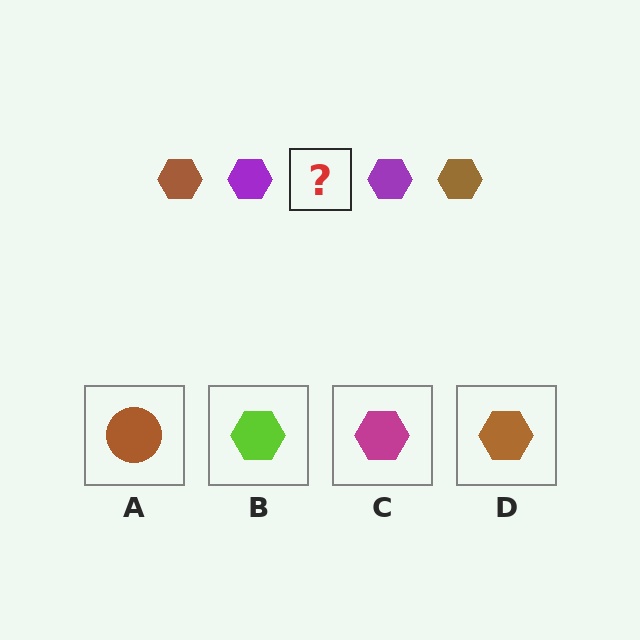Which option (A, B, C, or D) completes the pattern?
D.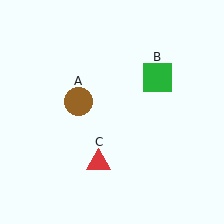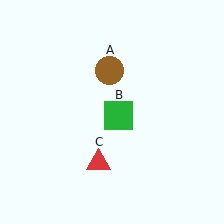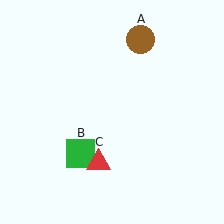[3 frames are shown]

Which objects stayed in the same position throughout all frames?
Red triangle (object C) remained stationary.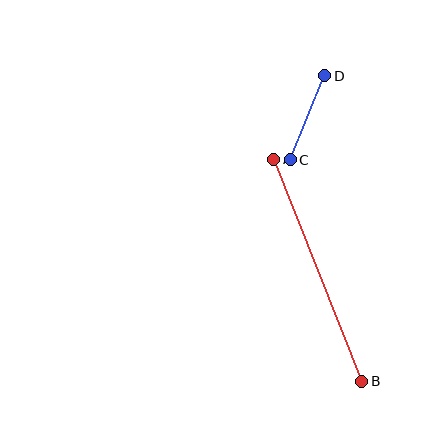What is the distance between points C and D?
The distance is approximately 91 pixels.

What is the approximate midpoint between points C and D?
The midpoint is at approximately (307, 118) pixels.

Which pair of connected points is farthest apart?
Points A and B are farthest apart.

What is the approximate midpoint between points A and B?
The midpoint is at approximately (318, 270) pixels.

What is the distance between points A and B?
The distance is approximately 239 pixels.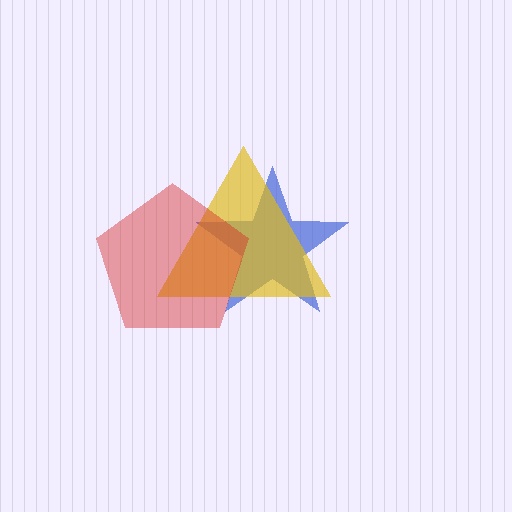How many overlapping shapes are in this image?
There are 3 overlapping shapes in the image.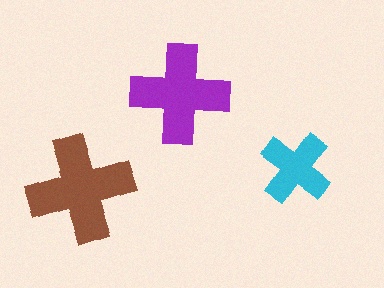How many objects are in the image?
There are 3 objects in the image.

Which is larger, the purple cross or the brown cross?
The brown one.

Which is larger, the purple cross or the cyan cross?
The purple one.